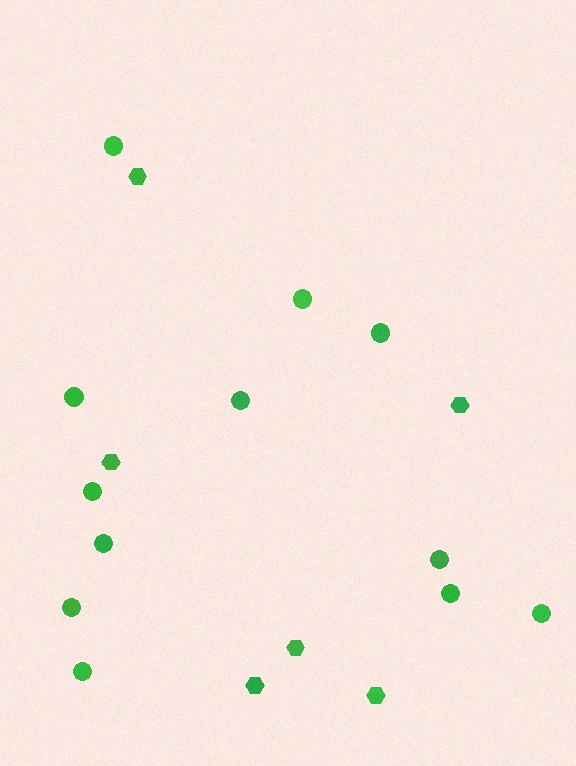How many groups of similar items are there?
There are 2 groups: one group of hexagons (6) and one group of circles (12).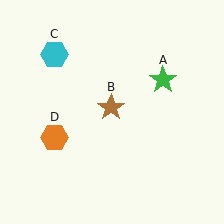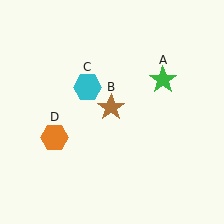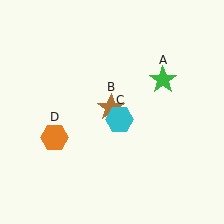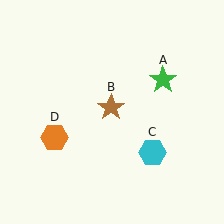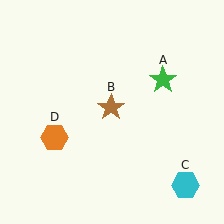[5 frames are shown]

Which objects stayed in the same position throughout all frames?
Green star (object A) and brown star (object B) and orange hexagon (object D) remained stationary.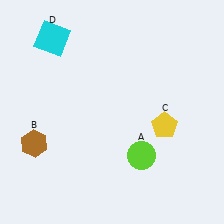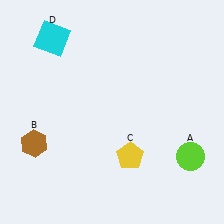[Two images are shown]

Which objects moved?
The objects that moved are: the lime circle (A), the yellow pentagon (C).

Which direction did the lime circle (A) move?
The lime circle (A) moved right.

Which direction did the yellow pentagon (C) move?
The yellow pentagon (C) moved left.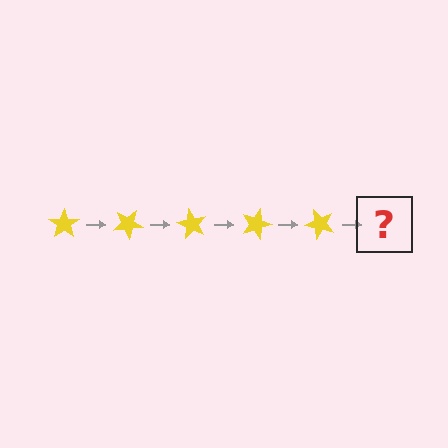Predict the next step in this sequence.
The next step is a yellow star rotated 150 degrees.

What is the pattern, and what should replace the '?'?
The pattern is that the star rotates 30 degrees each step. The '?' should be a yellow star rotated 150 degrees.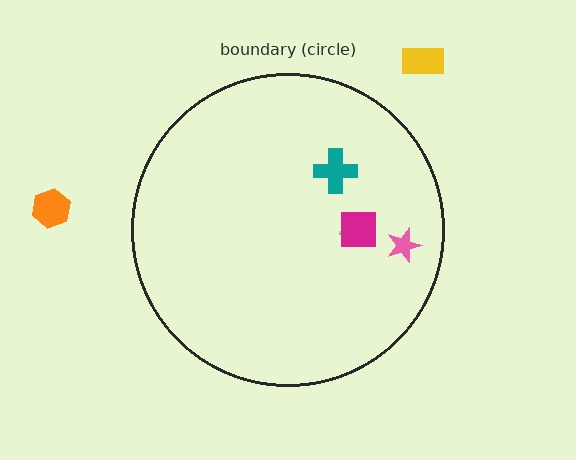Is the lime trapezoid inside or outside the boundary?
Inside.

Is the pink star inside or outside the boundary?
Inside.